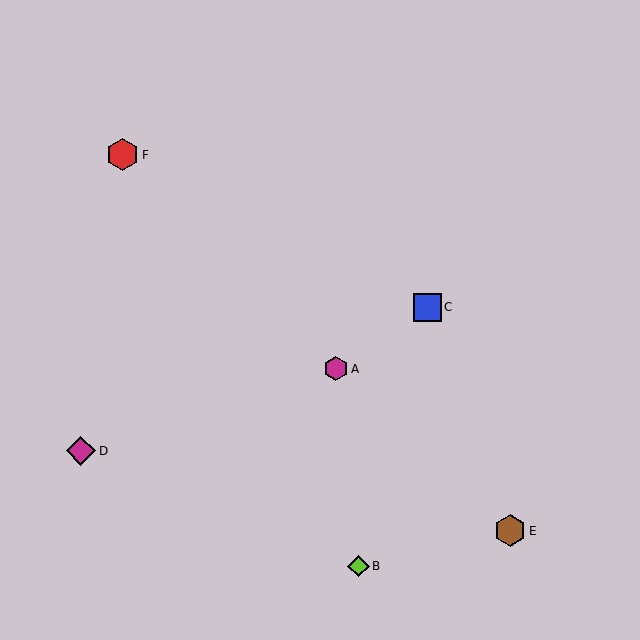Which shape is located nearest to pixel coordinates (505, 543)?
The brown hexagon (labeled E) at (510, 531) is nearest to that location.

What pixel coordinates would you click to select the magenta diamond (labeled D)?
Click at (81, 451) to select the magenta diamond D.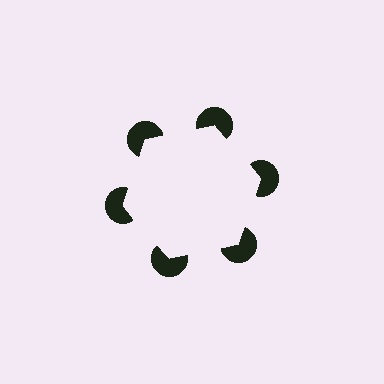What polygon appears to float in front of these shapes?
An illusory hexagon — its edges are inferred from the aligned wedge cuts in the pac-man discs, not physically drawn.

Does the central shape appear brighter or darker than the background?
It typically appears slightly brighter than the background, even though no actual brightness change is drawn.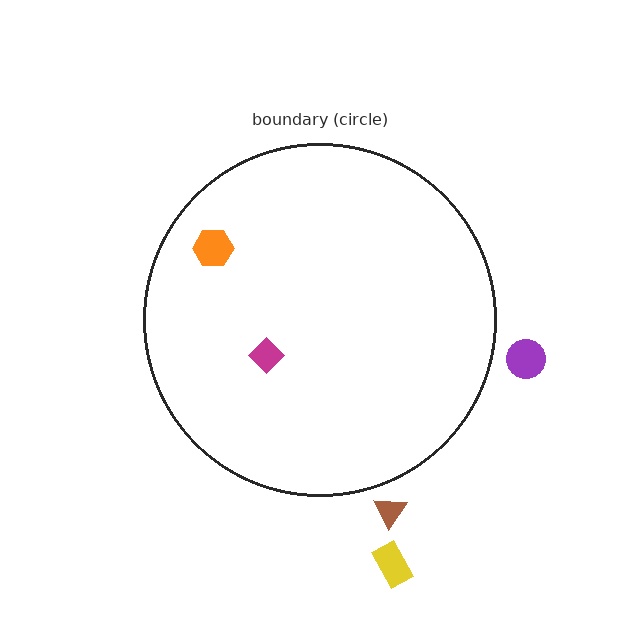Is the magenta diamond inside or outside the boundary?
Inside.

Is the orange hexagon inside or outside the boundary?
Inside.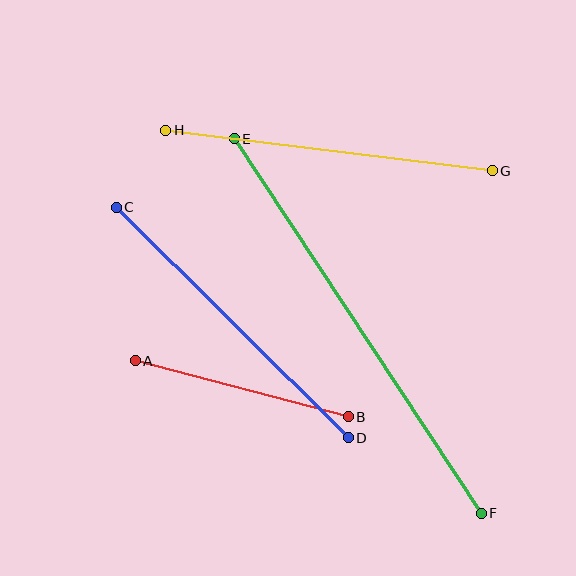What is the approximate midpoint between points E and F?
The midpoint is at approximately (358, 326) pixels.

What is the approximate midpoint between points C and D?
The midpoint is at approximately (232, 323) pixels.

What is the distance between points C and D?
The distance is approximately 327 pixels.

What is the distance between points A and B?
The distance is approximately 220 pixels.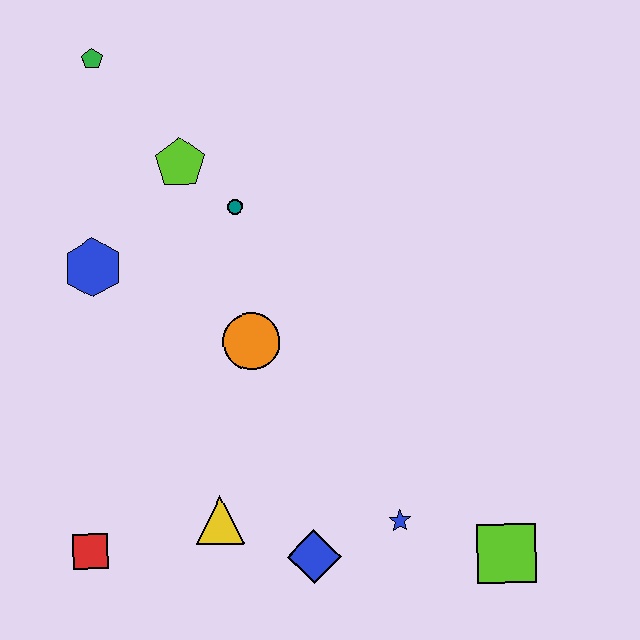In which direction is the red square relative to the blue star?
The red square is to the left of the blue star.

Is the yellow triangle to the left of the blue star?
Yes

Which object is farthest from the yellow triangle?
The green pentagon is farthest from the yellow triangle.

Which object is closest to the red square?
The yellow triangle is closest to the red square.